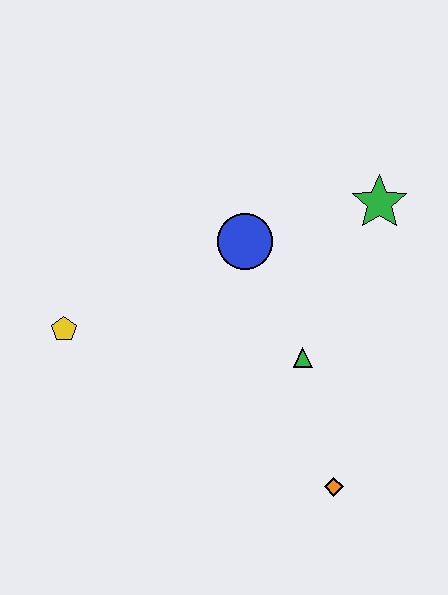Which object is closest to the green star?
The blue circle is closest to the green star.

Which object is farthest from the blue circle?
The orange diamond is farthest from the blue circle.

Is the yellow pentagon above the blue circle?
No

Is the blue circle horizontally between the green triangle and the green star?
No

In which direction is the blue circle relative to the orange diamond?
The blue circle is above the orange diamond.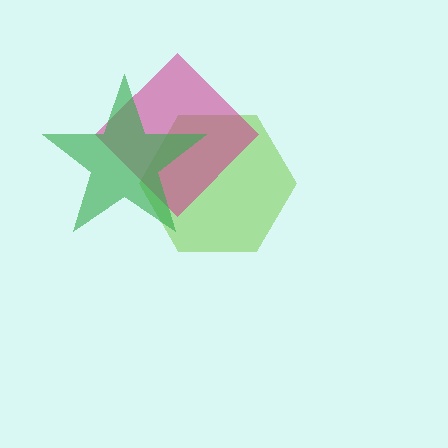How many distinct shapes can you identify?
There are 3 distinct shapes: a lime hexagon, a magenta diamond, a green star.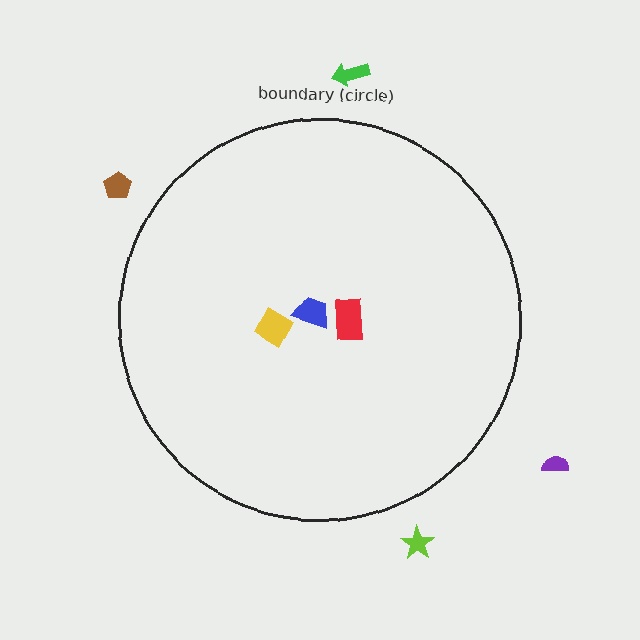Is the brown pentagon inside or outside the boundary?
Outside.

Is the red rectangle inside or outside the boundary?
Inside.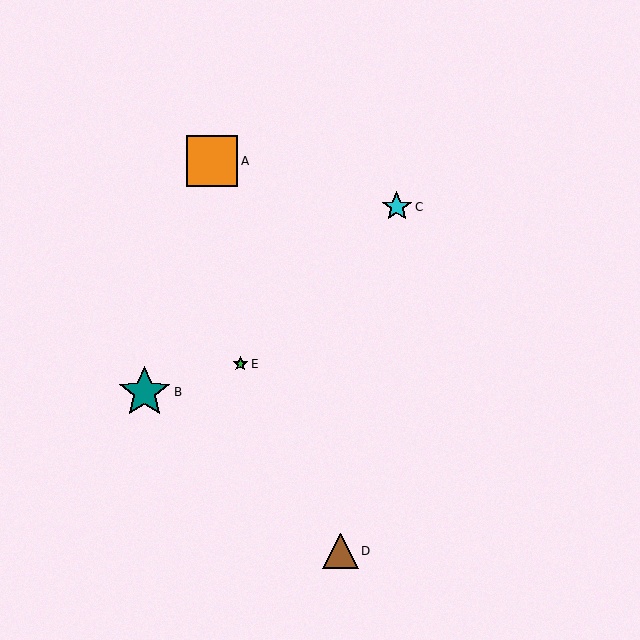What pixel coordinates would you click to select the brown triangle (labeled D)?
Click at (340, 551) to select the brown triangle D.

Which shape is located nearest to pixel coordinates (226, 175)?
The orange square (labeled A) at (212, 161) is nearest to that location.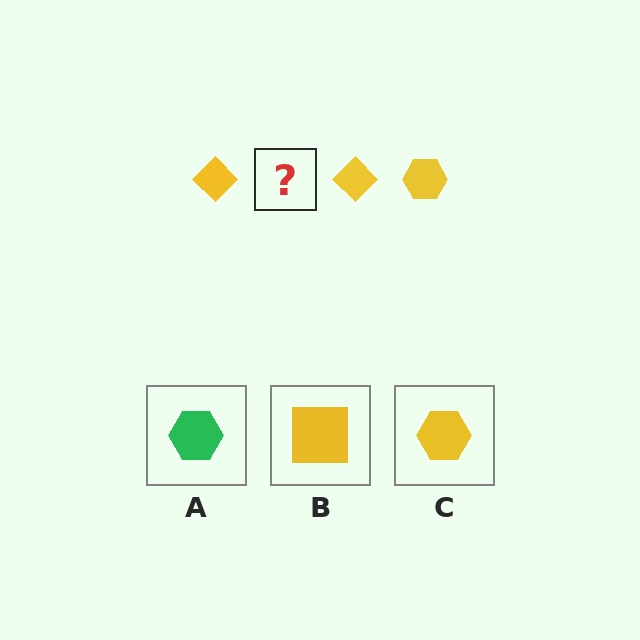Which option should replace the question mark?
Option C.